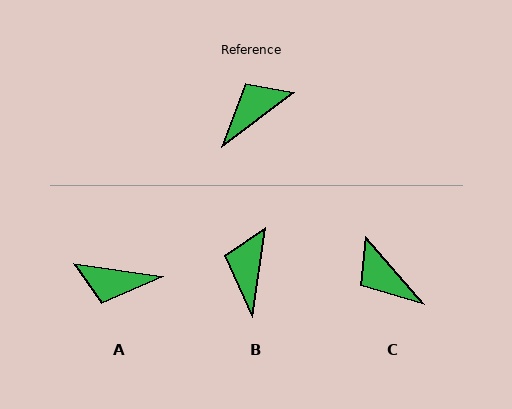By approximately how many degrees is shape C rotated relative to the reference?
Approximately 94 degrees counter-clockwise.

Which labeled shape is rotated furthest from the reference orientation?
A, about 135 degrees away.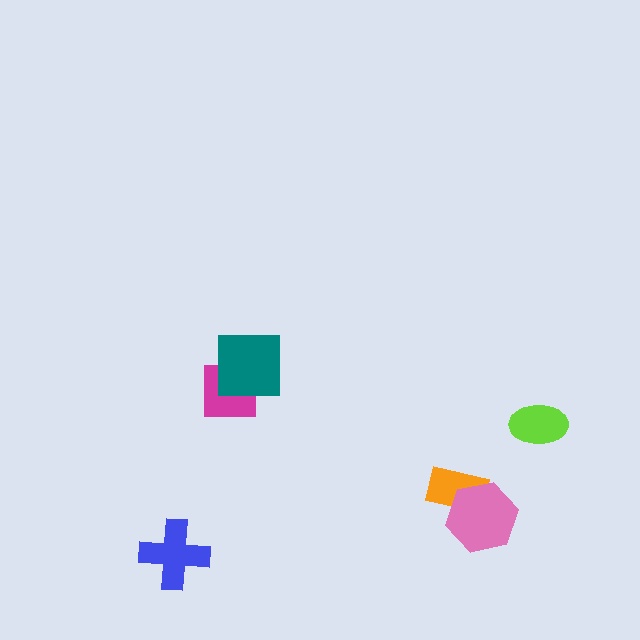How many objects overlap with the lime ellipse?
0 objects overlap with the lime ellipse.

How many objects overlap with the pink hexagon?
1 object overlaps with the pink hexagon.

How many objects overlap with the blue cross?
0 objects overlap with the blue cross.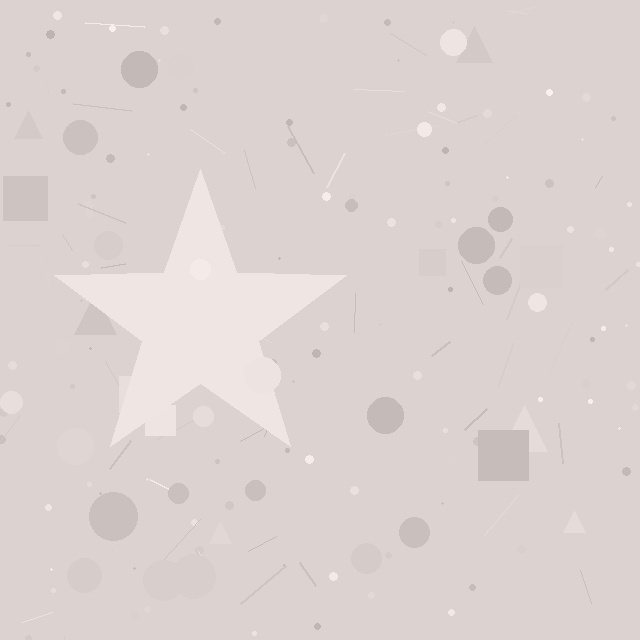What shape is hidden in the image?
A star is hidden in the image.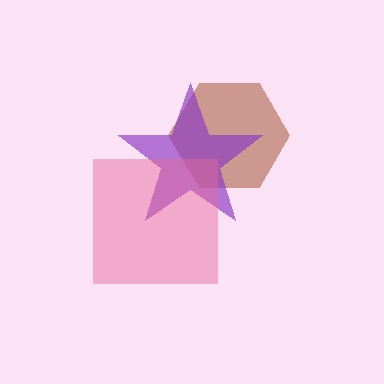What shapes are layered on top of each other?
The layered shapes are: a brown hexagon, a purple star, a pink square.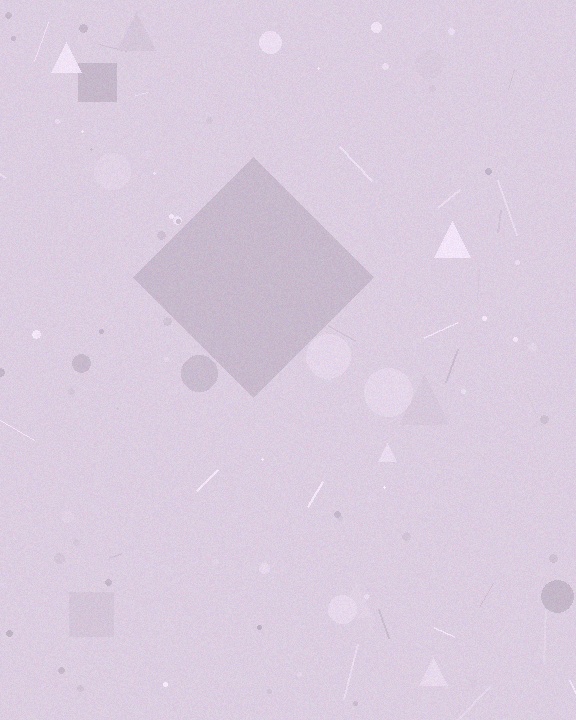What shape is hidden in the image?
A diamond is hidden in the image.